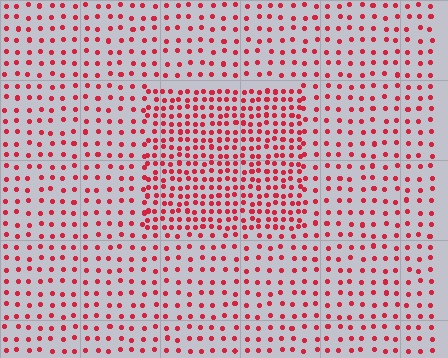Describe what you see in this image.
The image contains small red elements arranged at two different densities. A rectangle-shaped region is visible where the elements are more densely packed than the surrounding area.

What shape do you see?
I see a rectangle.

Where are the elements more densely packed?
The elements are more densely packed inside the rectangle boundary.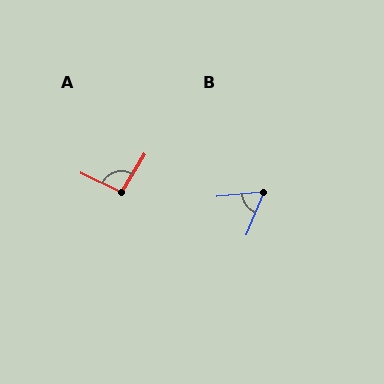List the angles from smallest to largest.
B (62°), A (96°).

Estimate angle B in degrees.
Approximately 62 degrees.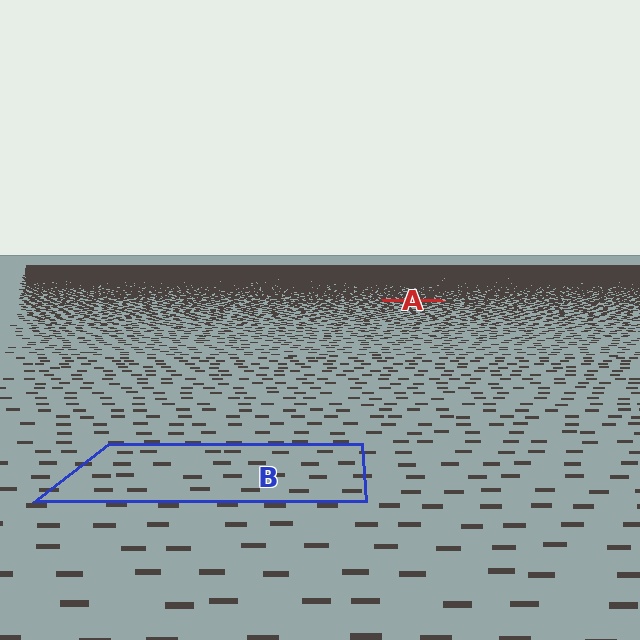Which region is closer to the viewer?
Region B is closer. The texture elements there are larger and more spread out.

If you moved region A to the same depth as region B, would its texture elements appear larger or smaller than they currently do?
They would appear larger. At a closer depth, the same texture elements are projected at a bigger on-screen size.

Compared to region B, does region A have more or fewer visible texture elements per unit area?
Region A has more texture elements per unit area — they are packed more densely because it is farther away.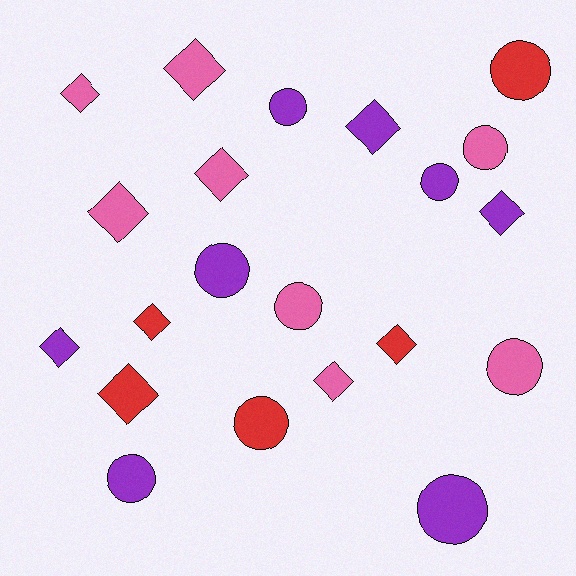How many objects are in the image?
There are 21 objects.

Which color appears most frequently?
Pink, with 8 objects.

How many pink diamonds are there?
There are 5 pink diamonds.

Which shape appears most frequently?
Diamond, with 11 objects.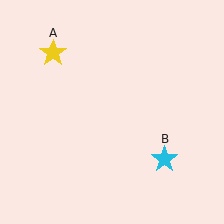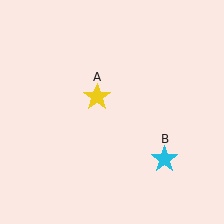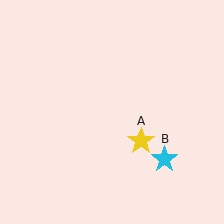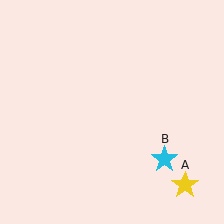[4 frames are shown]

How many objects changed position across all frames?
1 object changed position: yellow star (object A).